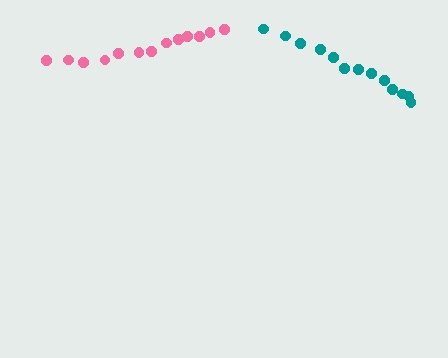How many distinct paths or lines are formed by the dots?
There are 2 distinct paths.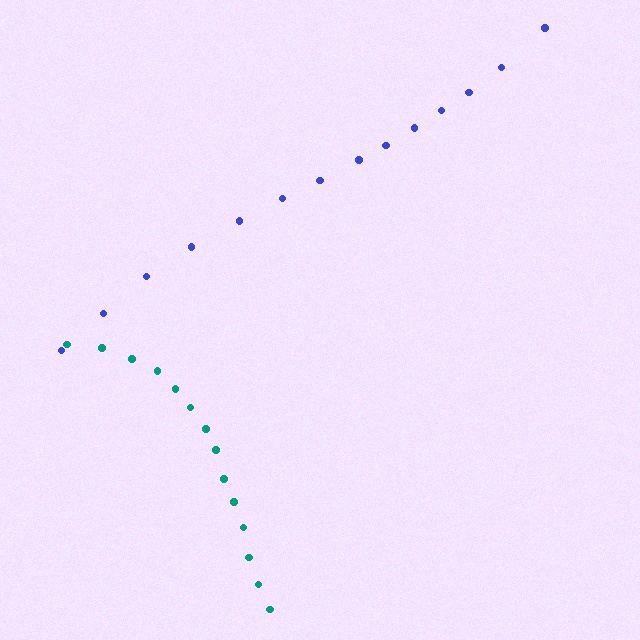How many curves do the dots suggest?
There are 2 distinct paths.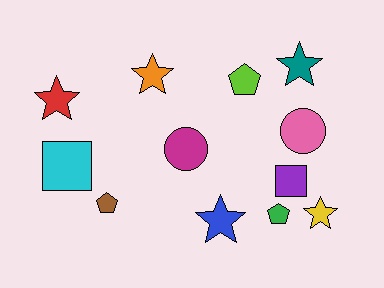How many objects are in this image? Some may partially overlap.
There are 12 objects.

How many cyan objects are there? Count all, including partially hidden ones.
There is 1 cyan object.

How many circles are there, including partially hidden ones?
There are 2 circles.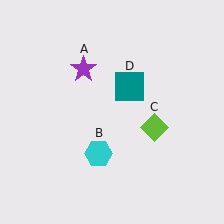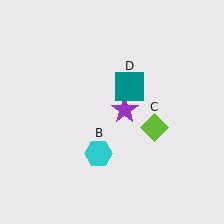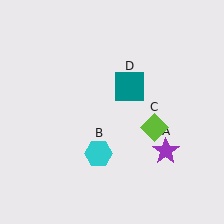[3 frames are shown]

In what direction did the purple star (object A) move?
The purple star (object A) moved down and to the right.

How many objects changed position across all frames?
1 object changed position: purple star (object A).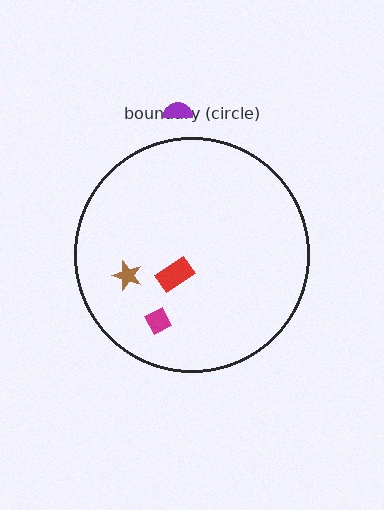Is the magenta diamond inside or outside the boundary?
Inside.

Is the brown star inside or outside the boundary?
Inside.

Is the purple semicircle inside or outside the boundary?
Outside.